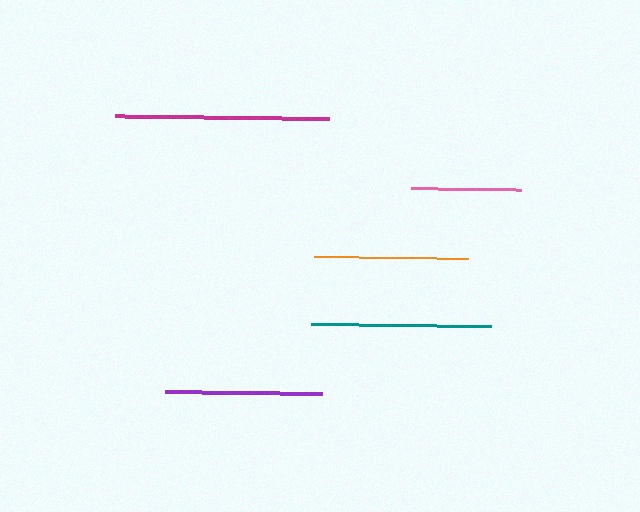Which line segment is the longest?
The magenta line is the longest at approximately 214 pixels.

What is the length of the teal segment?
The teal segment is approximately 180 pixels long.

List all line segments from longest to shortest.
From longest to shortest: magenta, teal, purple, orange, pink.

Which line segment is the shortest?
The pink line is the shortest at approximately 110 pixels.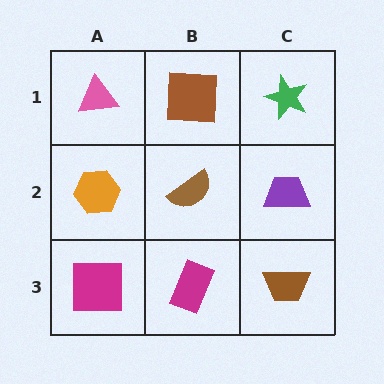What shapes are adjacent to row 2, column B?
A brown square (row 1, column B), a magenta rectangle (row 3, column B), an orange hexagon (row 2, column A), a purple trapezoid (row 2, column C).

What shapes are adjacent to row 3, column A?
An orange hexagon (row 2, column A), a magenta rectangle (row 3, column B).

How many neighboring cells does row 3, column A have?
2.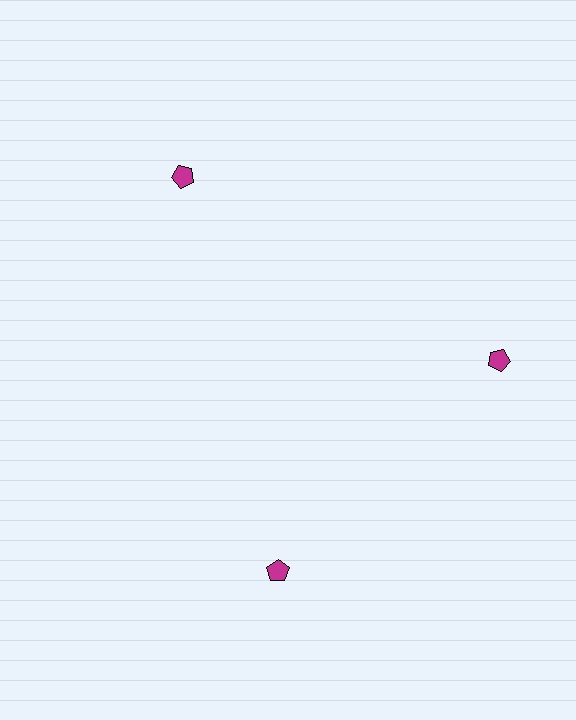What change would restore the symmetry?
The symmetry would be restored by rotating it back into even spacing with its neighbors so that all 3 pentagons sit at equal angles and equal distance from the center.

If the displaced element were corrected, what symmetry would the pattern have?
It would have 3-fold rotational symmetry — the pattern would map onto itself every 120 degrees.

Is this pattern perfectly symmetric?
No. The 3 magenta pentagons are arranged in a ring, but one element near the 7 o'clock position is rotated out of alignment along the ring, breaking the 3-fold rotational symmetry.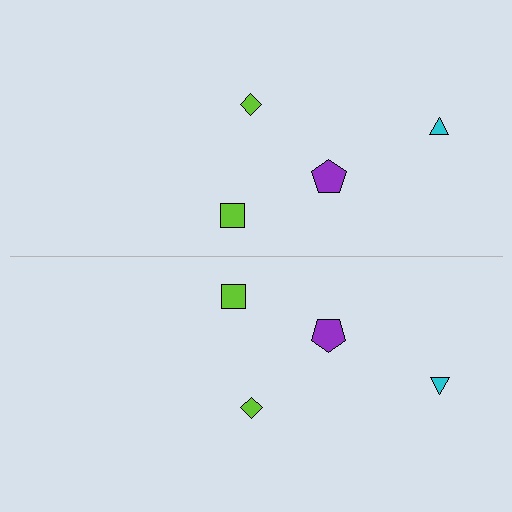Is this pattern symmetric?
Yes, this pattern has bilateral (reflection) symmetry.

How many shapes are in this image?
There are 8 shapes in this image.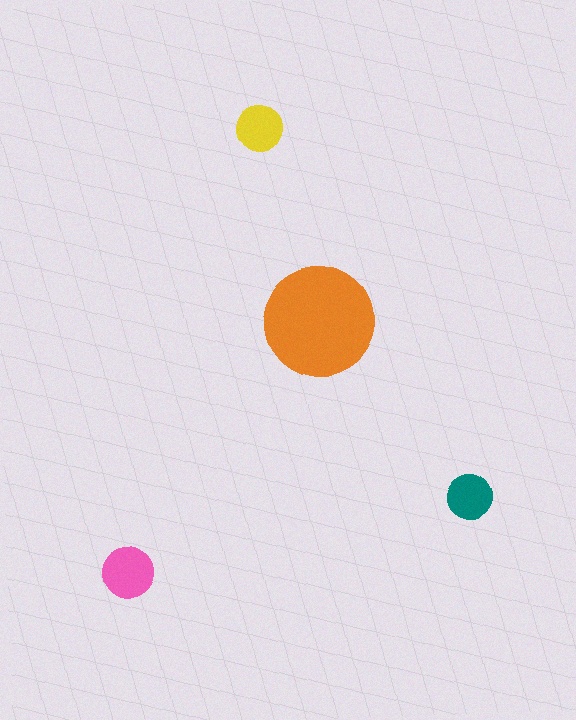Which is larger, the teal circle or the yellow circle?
The yellow one.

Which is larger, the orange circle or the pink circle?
The orange one.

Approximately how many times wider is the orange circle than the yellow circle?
About 2.5 times wider.